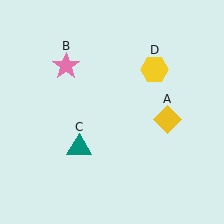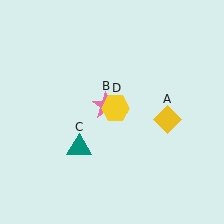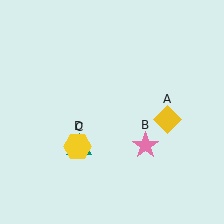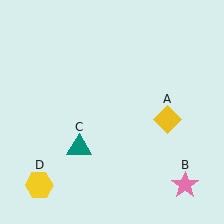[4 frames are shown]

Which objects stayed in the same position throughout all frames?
Yellow diamond (object A) and teal triangle (object C) remained stationary.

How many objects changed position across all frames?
2 objects changed position: pink star (object B), yellow hexagon (object D).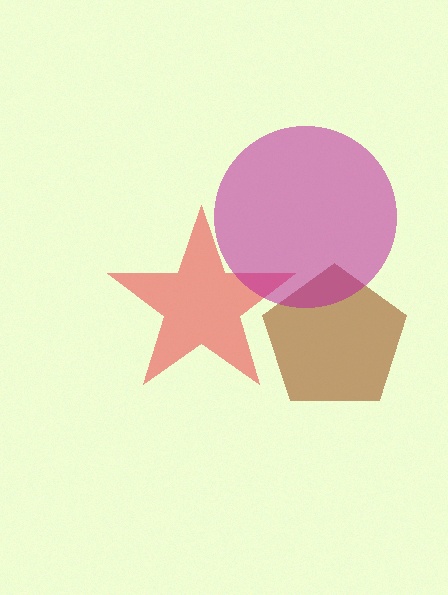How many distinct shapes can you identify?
There are 3 distinct shapes: a red star, a brown pentagon, a magenta circle.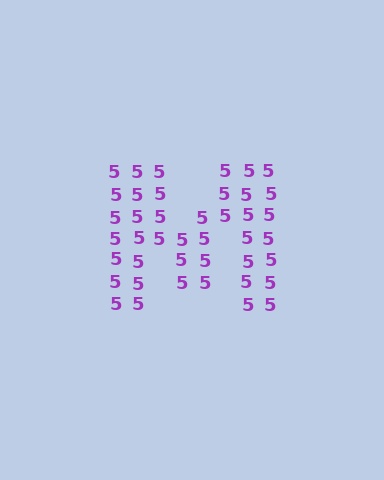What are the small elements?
The small elements are digit 5's.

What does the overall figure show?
The overall figure shows the letter M.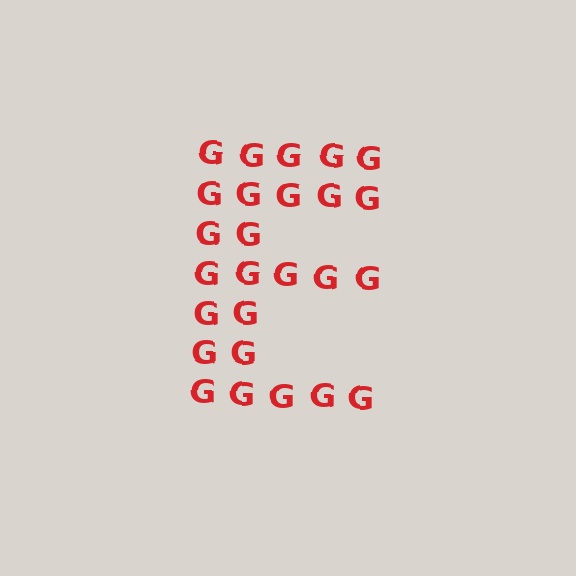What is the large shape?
The large shape is the letter E.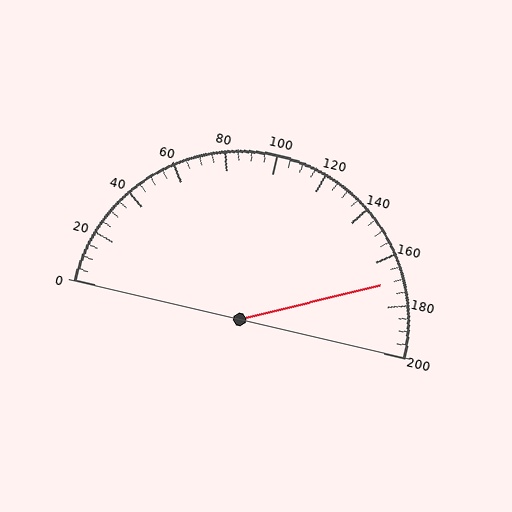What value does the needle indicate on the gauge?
The needle indicates approximately 170.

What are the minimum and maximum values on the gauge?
The gauge ranges from 0 to 200.